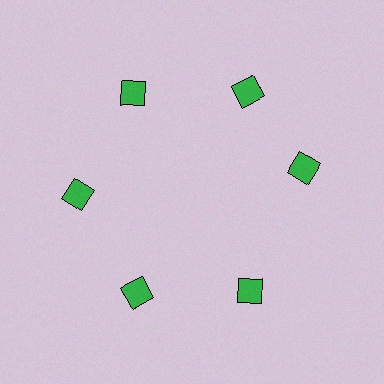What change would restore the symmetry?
The symmetry would be restored by rotating it back into even spacing with its neighbors so that all 6 squares sit at equal angles and equal distance from the center.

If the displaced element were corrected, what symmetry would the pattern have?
It would have 6-fold rotational symmetry — the pattern would map onto itself every 60 degrees.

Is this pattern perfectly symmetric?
No. The 6 green squares are arranged in a ring, but one element near the 3 o'clock position is rotated out of alignment along the ring, breaking the 6-fold rotational symmetry.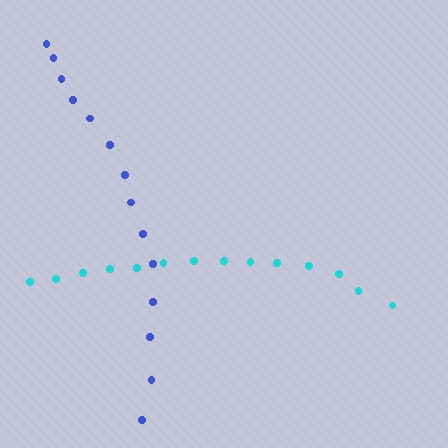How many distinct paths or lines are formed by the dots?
There are 2 distinct paths.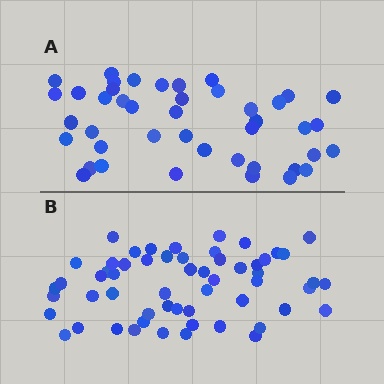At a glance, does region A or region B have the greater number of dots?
Region B (the bottom region) has more dots.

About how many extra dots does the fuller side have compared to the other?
Region B has approximately 15 more dots than region A.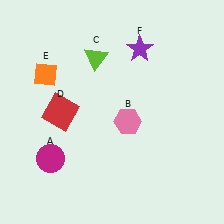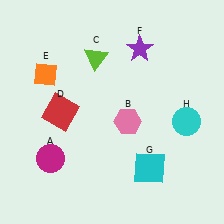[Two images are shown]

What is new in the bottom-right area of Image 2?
A cyan circle (H) was added in the bottom-right area of Image 2.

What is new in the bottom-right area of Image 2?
A cyan square (G) was added in the bottom-right area of Image 2.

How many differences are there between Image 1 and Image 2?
There are 2 differences between the two images.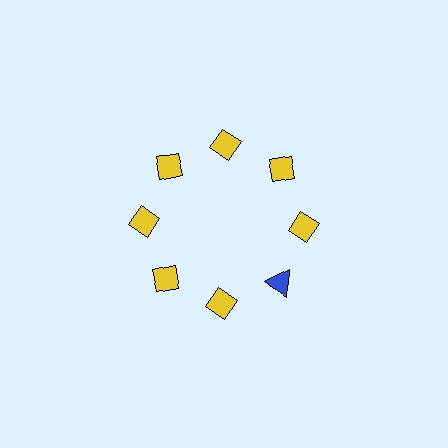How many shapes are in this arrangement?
There are 8 shapes arranged in a ring pattern.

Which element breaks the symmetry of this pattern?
The blue triangle at roughly the 4 o'clock position breaks the symmetry. All other shapes are yellow diamonds.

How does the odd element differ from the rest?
It differs in both color (blue instead of yellow) and shape (triangle instead of diamond).